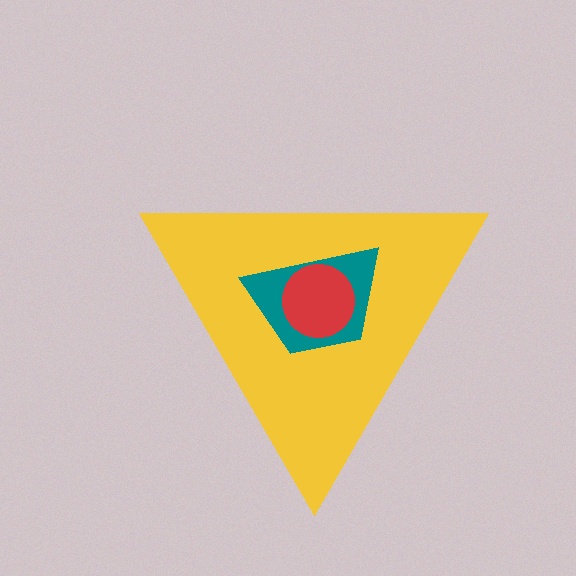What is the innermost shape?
The red circle.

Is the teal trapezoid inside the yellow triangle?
Yes.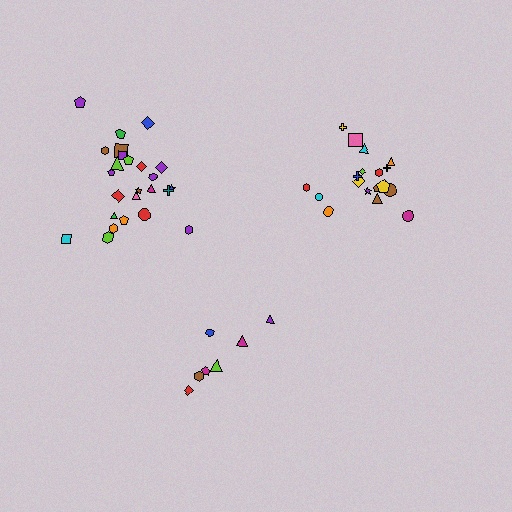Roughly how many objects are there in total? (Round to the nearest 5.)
Roughly 50 objects in total.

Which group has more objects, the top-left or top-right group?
The top-left group.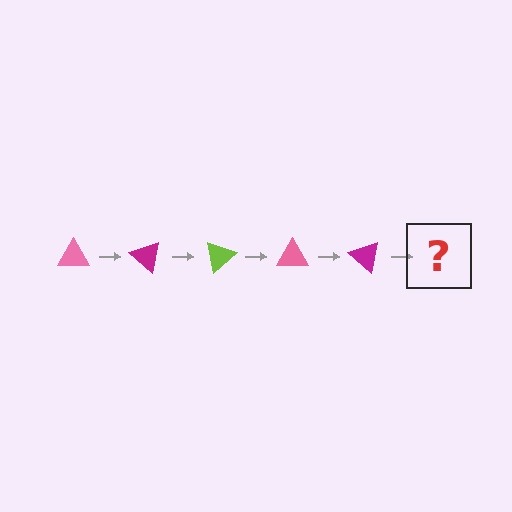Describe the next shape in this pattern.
It should be a lime triangle, rotated 200 degrees from the start.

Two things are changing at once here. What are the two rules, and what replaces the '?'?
The two rules are that it rotates 40 degrees each step and the color cycles through pink, magenta, and lime. The '?' should be a lime triangle, rotated 200 degrees from the start.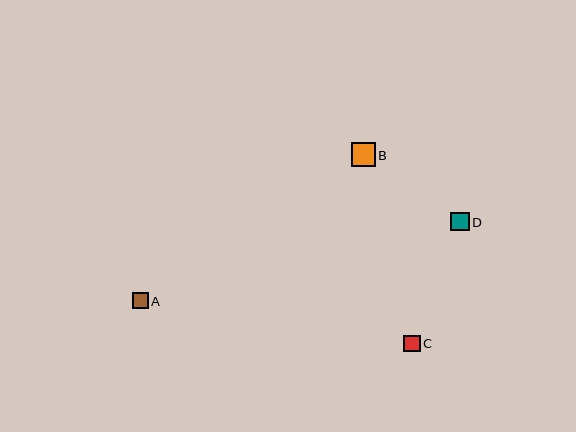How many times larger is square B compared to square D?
Square B is approximately 1.3 times the size of square D.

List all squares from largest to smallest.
From largest to smallest: B, D, C, A.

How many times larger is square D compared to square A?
Square D is approximately 1.2 times the size of square A.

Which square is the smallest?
Square A is the smallest with a size of approximately 16 pixels.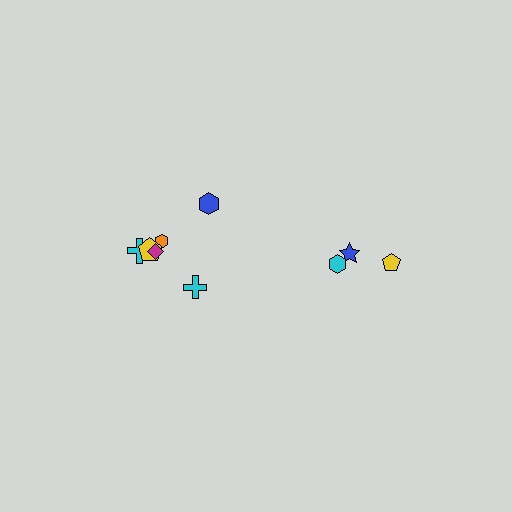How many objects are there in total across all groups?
There are 9 objects.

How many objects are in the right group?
There are 3 objects.